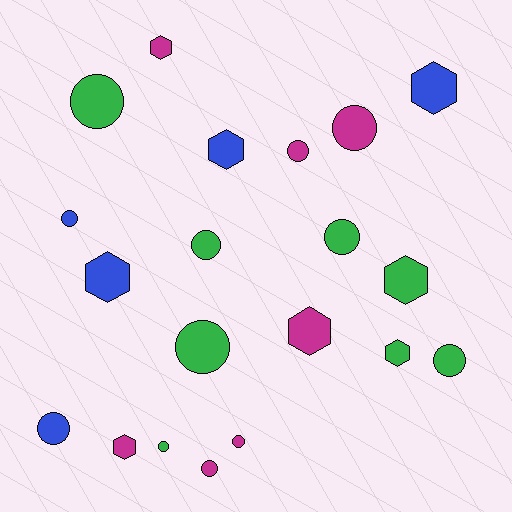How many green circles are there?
There are 6 green circles.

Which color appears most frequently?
Green, with 8 objects.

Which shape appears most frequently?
Circle, with 12 objects.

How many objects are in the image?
There are 20 objects.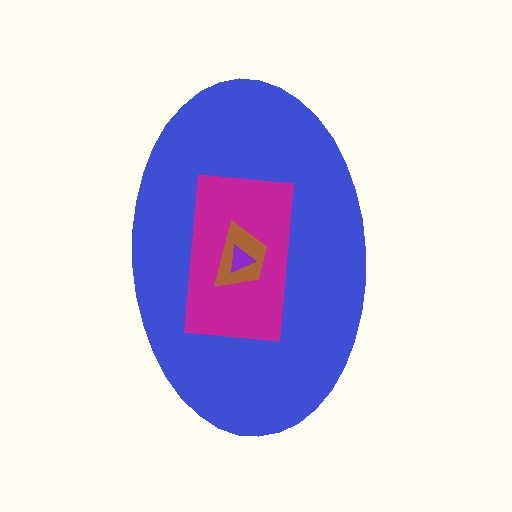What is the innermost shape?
The purple triangle.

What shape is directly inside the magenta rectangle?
The brown trapezoid.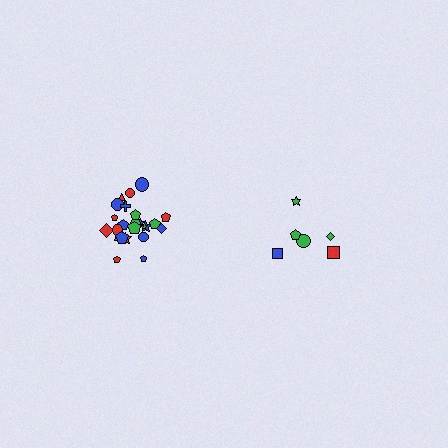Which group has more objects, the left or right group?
The left group.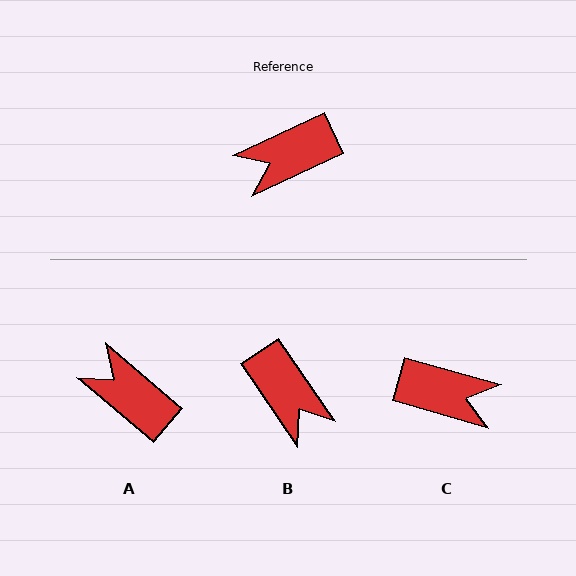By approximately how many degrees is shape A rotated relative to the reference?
Approximately 65 degrees clockwise.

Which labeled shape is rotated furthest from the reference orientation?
C, about 139 degrees away.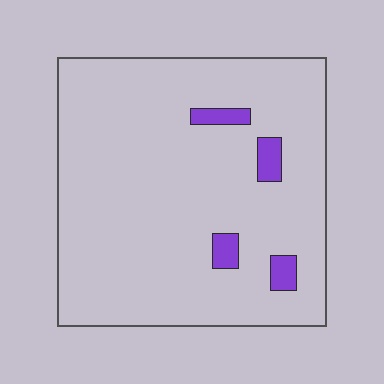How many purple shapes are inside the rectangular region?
4.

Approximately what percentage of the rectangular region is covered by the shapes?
Approximately 5%.